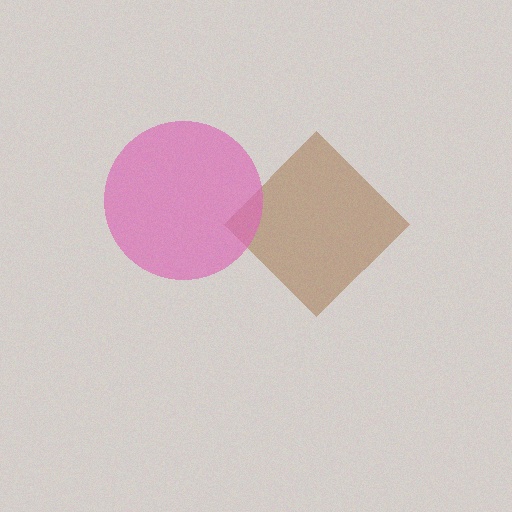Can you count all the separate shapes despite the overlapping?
Yes, there are 2 separate shapes.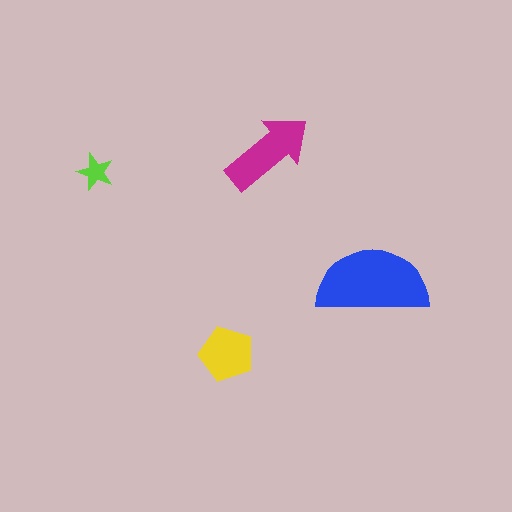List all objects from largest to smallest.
The blue semicircle, the magenta arrow, the yellow pentagon, the lime star.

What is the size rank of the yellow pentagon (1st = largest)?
3rd.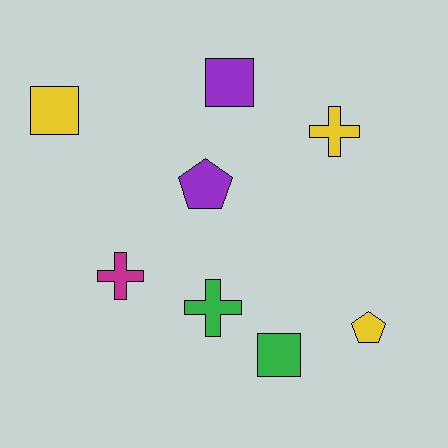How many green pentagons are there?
There are no green pentagons.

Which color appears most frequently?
Yellow, with 3 objects.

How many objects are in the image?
There are 8 objects.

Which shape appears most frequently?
Cross, with 3 objects.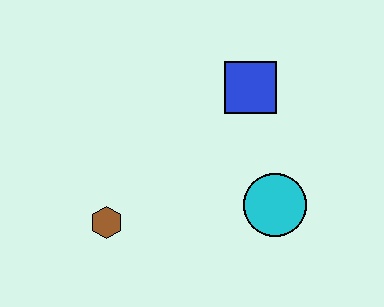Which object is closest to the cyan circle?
The blue square is closest to the cyan circle.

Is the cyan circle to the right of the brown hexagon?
Yes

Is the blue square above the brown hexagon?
Yes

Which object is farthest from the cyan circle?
The brown hexagon is farthest from the cyan circle.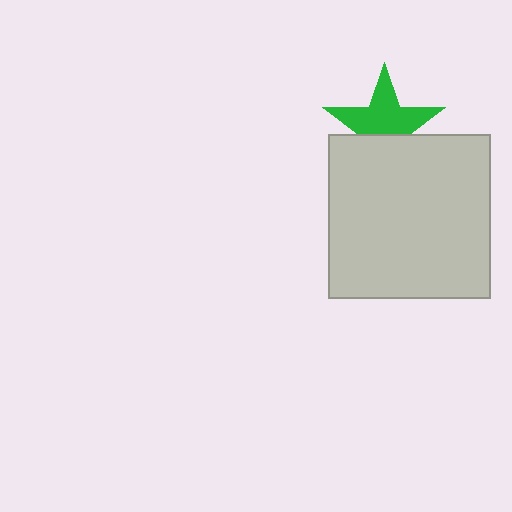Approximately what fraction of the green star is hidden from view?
Roughly 39% of the green star is hidden behind the light gray rectangle.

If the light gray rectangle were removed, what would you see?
You would see the complete green star.